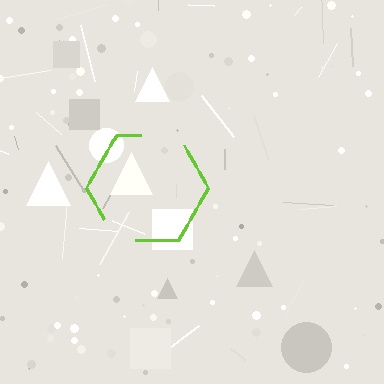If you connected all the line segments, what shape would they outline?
They would outline a hexagon.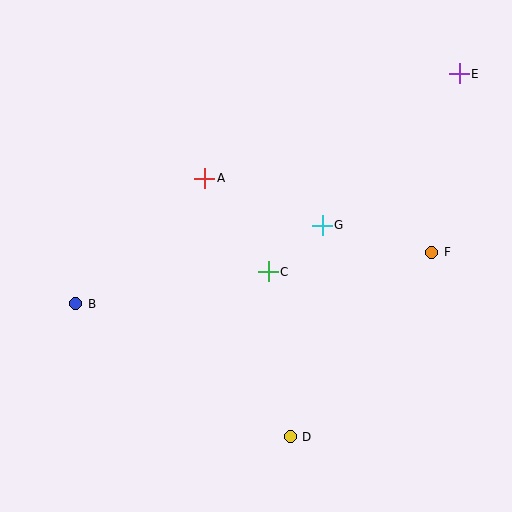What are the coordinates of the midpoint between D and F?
The midpoint between D and F is at (361, 345).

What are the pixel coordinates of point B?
Point B is at (76, 304).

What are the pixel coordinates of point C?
Point C is at (268, 272).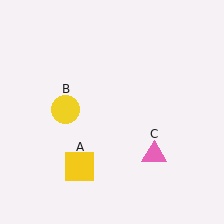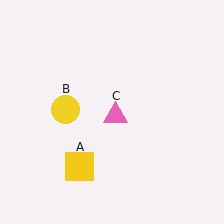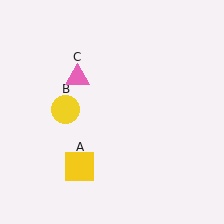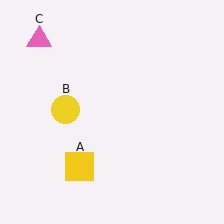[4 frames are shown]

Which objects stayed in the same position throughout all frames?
Yellow square (object A) and yellow circle (object B) remained stationary.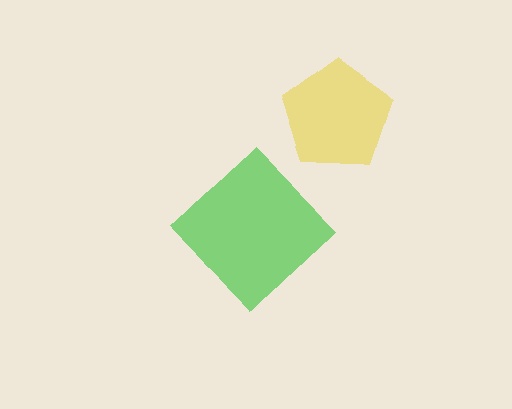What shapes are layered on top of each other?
The layered shapes are: a yellow pentagon, a green diamond.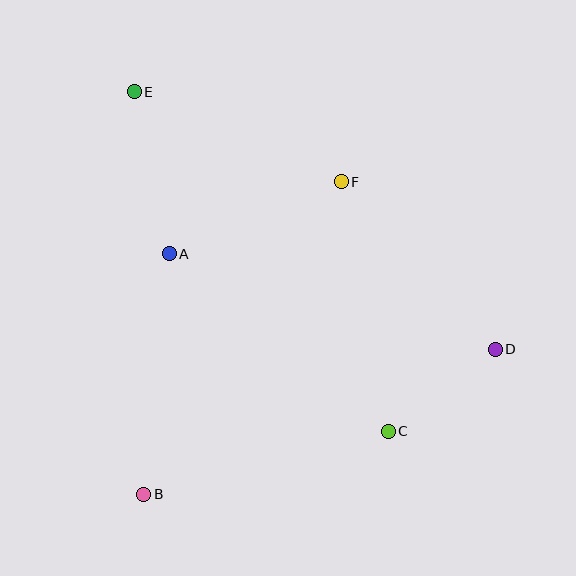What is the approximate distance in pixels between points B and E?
The distance between B and E is approximately 403 pixels.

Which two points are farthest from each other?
Points D and E are farthest from each other.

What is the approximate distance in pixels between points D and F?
The distance between D and F is approximately 228 pixels.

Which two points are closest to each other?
Points C and D are closest to each other.